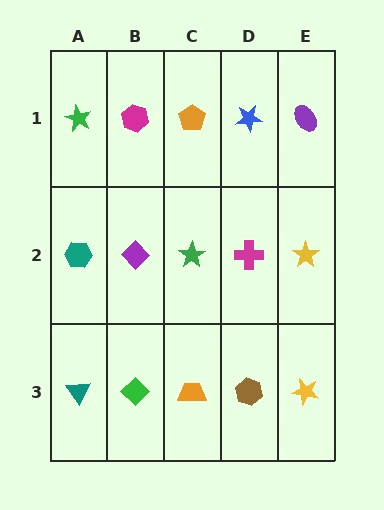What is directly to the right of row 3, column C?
A brown hexagon.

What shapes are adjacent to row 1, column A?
A teal hexagon (row 2, column A), a magenta hexagon (row 1, column B).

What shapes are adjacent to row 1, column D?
A magenta cross (row 2, column D), an orange pentagon (row 1, column C), a purple ellipse (row 1, column E).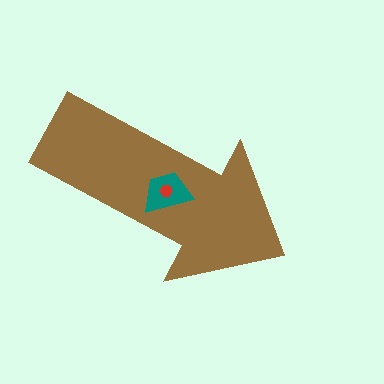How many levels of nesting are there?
3.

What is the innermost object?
The red hexagon.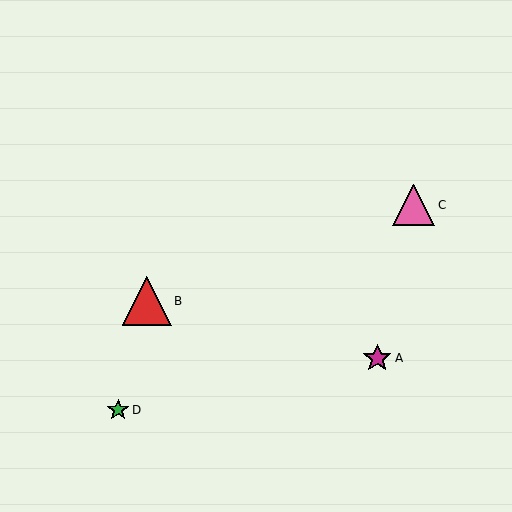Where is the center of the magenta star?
The center of the magenta star is at (377, 358).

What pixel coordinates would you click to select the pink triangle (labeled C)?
Click at (414, 205) to select the pink triangle C.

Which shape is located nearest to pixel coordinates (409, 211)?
The pink triangle (labeled C) at (414, 205) is nearest to that location.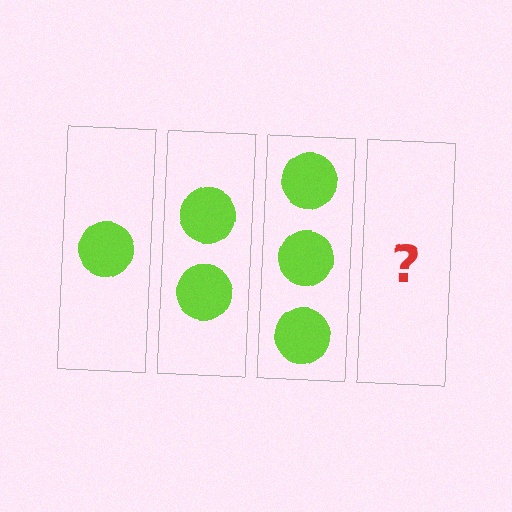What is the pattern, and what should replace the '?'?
The pattern is that each step adds one more circle. The '?' should be 4 circles.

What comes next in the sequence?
The next element should be 4 circles.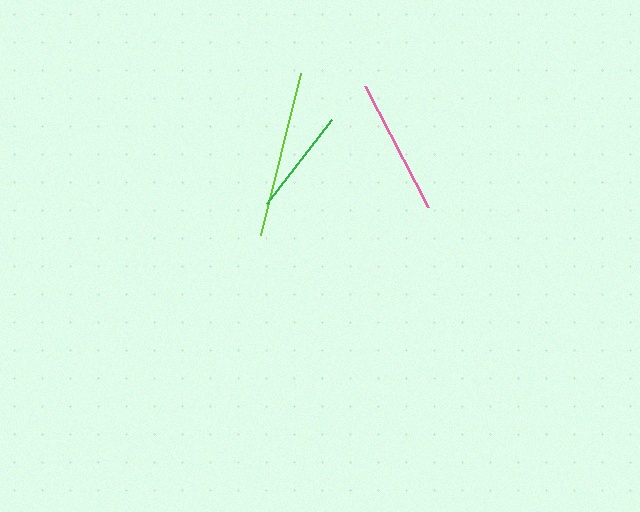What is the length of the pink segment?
The pink segment is approximately 136 pixels long.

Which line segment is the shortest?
The green line is the shortest at approximately 106 pixels.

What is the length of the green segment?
The green segment is approximately 106 pixels long.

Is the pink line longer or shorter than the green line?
The pink line is longer than the green line.